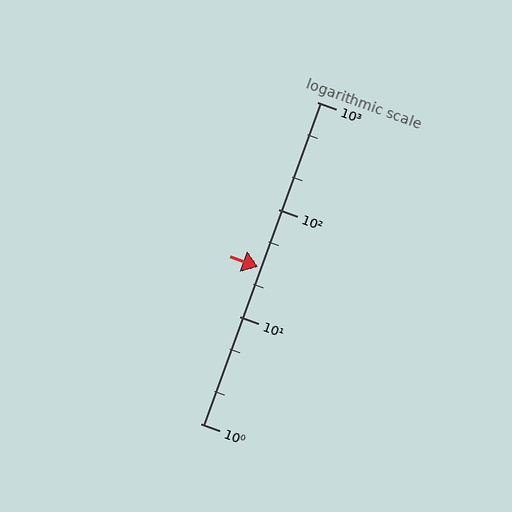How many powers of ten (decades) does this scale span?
The scale spans 3 decades, from 1 to 1000.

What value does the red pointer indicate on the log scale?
The pointer indicates approximately 29.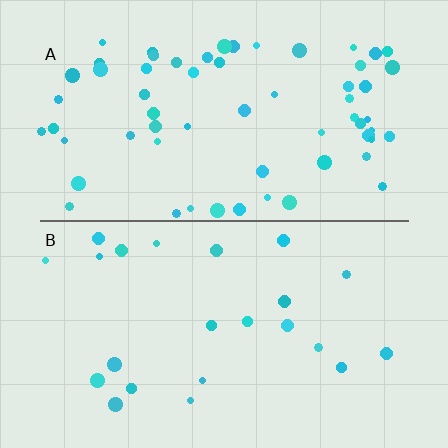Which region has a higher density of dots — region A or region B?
A (the top).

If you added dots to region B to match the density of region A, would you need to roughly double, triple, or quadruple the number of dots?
Approximately triple.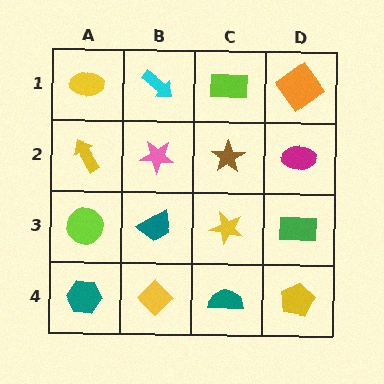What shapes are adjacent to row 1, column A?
A yellow arrow (row 2, column A), a cyan arrow (row 1, column B).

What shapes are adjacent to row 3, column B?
A pink star (row 2, column B), a yellow diamond (row 4, column B), a lime circle (row 3, column A), a yellow star (row 3, column C).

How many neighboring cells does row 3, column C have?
4.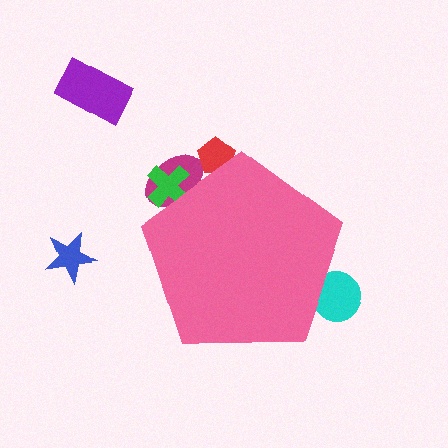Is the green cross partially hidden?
Yes, the green cross is partially hidden behind the pink pentagon.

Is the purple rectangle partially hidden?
No, the purple rectangle is fully visible.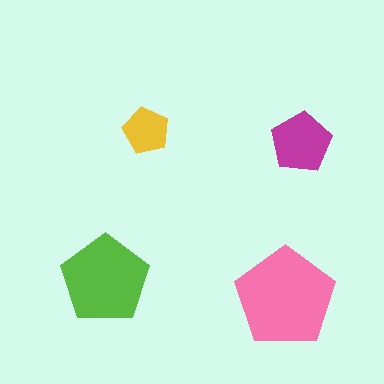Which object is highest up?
The yellow pentagon is topmost.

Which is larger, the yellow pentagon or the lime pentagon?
The lime one.